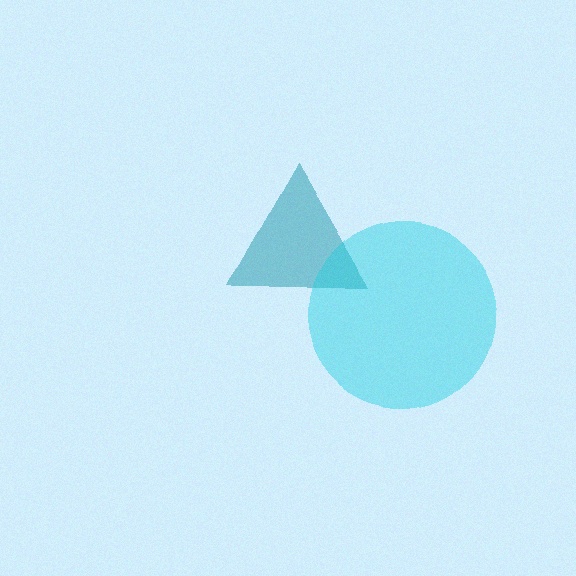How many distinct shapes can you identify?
There are 2 distinct shapes: a teal triangle, a cyan circle.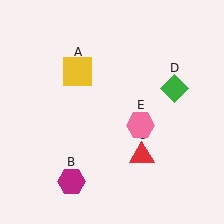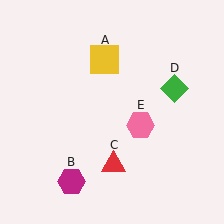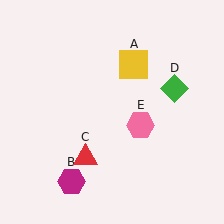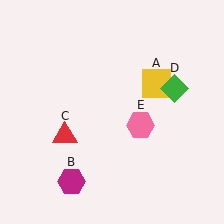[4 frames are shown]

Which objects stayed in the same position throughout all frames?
Magenta hexagon (object B) and green diamond (object D) and pink hexagon (object E) remained stationary.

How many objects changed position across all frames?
2 objects changed position: yellow square (object A), red triangle (object C).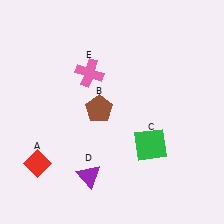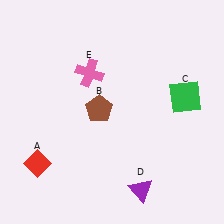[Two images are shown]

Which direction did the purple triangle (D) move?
The purple triangle (D) moved right.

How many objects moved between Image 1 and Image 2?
2 objects moved between the two images.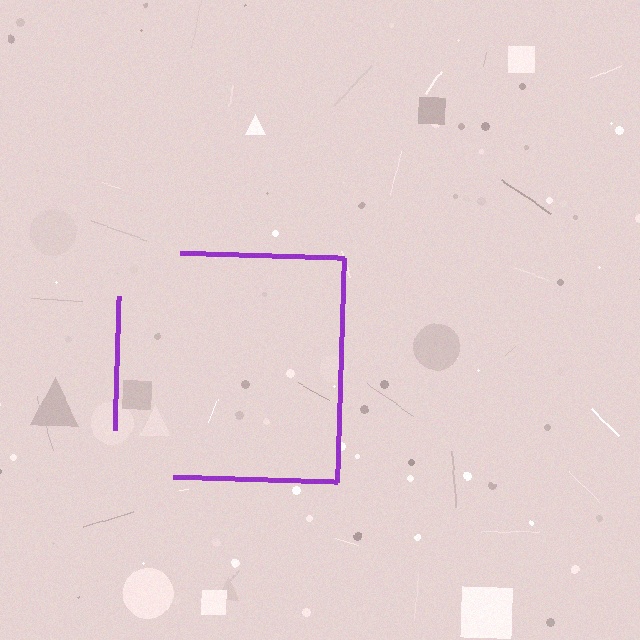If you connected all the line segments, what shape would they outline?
They would outline a square.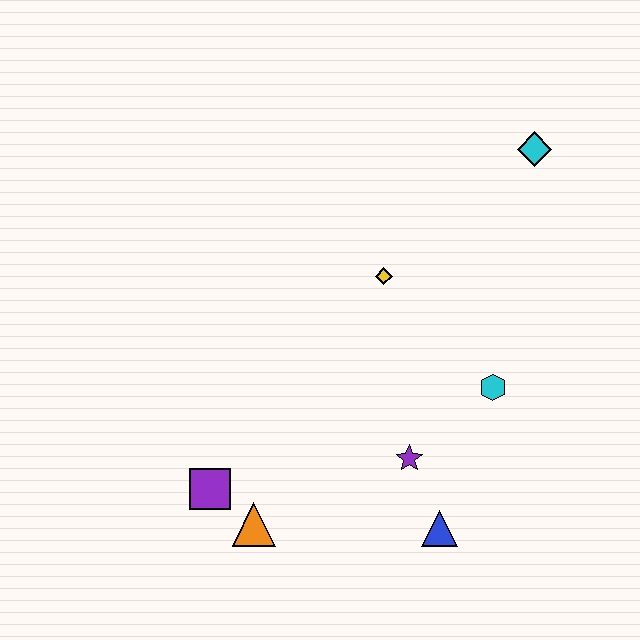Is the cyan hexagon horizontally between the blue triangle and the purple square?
No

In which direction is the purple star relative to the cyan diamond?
The purple star is below the cyan diamond.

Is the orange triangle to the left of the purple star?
Yes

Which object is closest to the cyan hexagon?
The purple star is closest to the cyan hexagon.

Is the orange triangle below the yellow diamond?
Yes